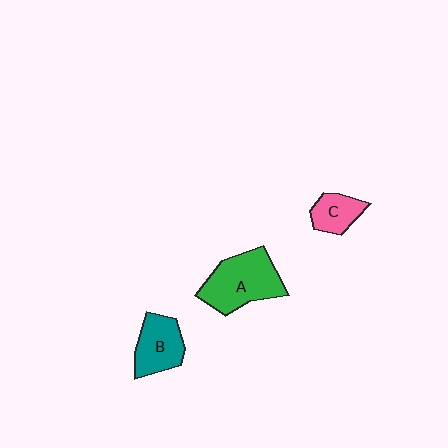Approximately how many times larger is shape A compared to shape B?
Approximately 1.5 times.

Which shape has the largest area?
Shape A (green).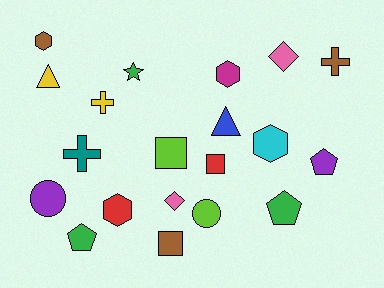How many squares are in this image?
There are 3 squares.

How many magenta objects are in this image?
There is 1 magenta object.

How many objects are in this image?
There are 20 objects.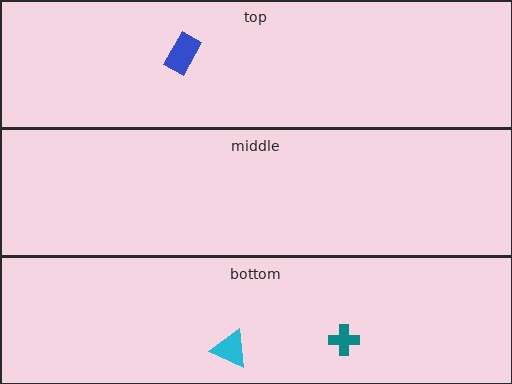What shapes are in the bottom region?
The teal cross, the cyan triangle.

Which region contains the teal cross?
The bottom region.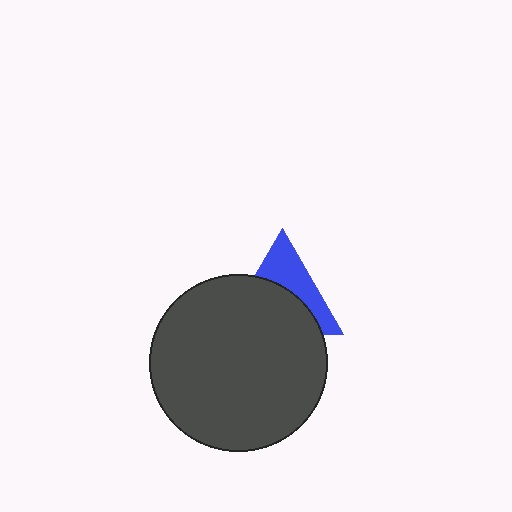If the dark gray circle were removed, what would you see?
You would see the complete blue triangle.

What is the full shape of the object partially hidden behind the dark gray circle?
The partially hidden object is a blue triangle.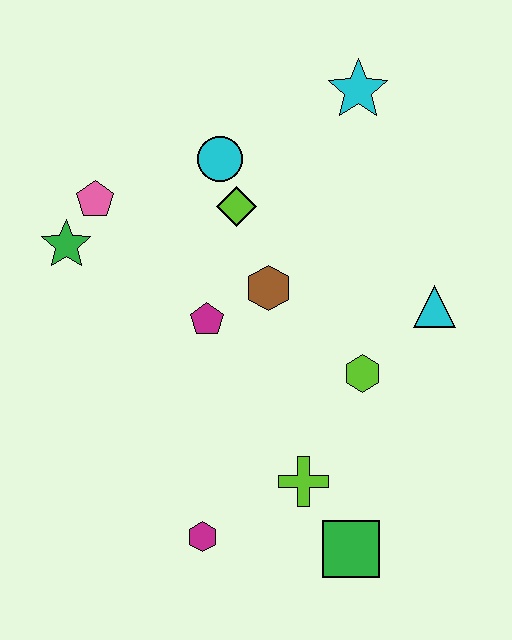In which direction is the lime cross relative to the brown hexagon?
The lime cross is below the brown hexagon.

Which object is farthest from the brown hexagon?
The green square is farthest from the brown hexagon.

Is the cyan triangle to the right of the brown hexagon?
Yes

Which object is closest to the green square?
The lime cross is closest to the green square.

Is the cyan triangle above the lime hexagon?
Yes